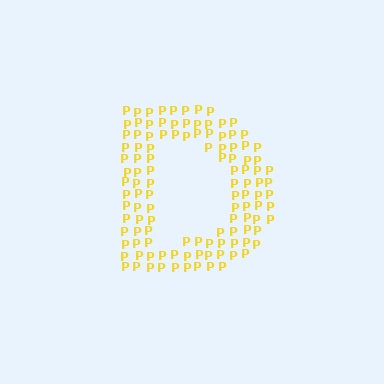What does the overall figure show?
The overall figure shows the letter D.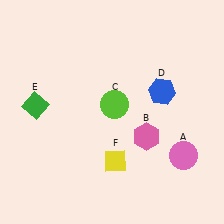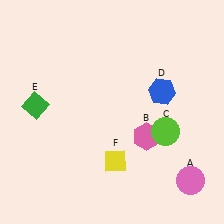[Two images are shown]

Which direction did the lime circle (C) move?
The lime circle (C) moved right.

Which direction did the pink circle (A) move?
The pink circle (A) moved down.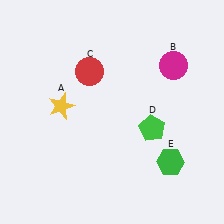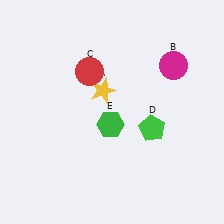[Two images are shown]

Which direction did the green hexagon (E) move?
The green hexagon (E) moved left.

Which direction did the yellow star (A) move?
The yellow star (A) moved right.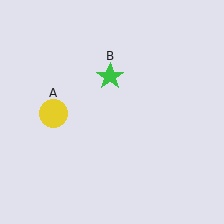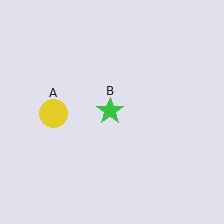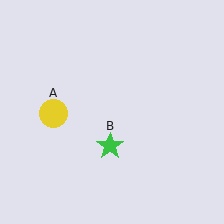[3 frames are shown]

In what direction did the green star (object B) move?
The green star (object B) moved down.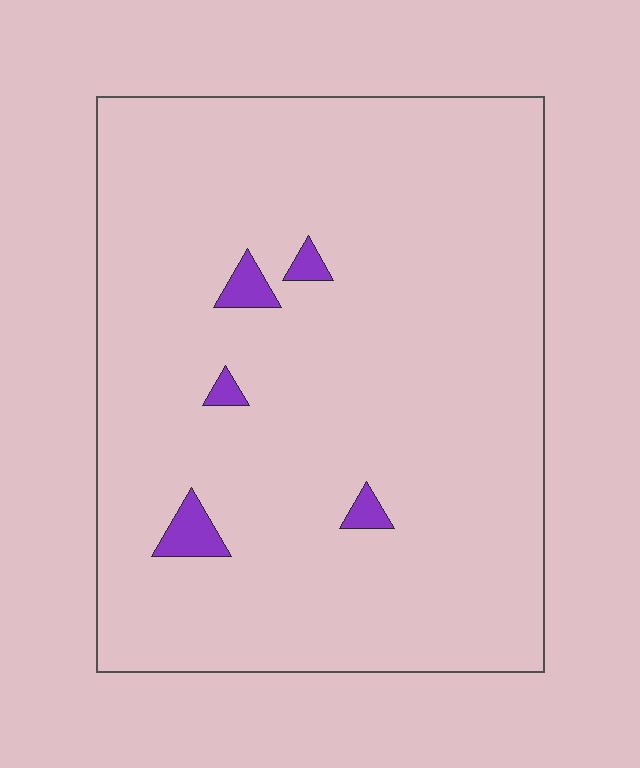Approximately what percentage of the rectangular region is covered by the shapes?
Approximately 5%.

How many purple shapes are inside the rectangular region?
5.